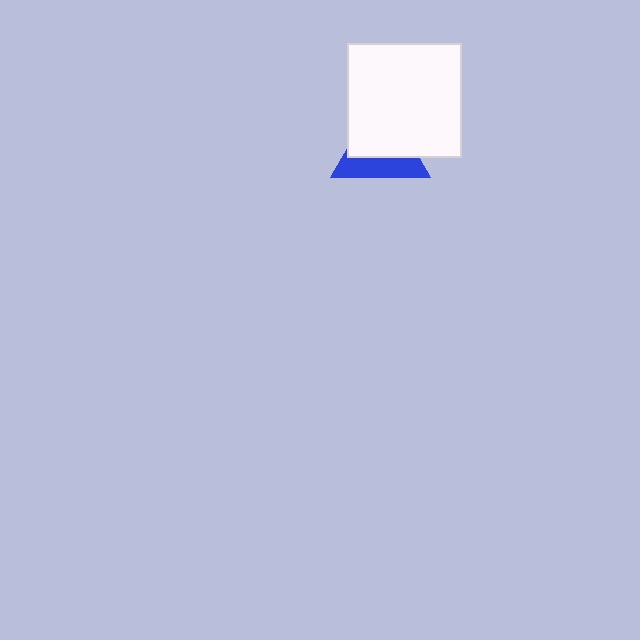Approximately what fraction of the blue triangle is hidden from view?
Roughly 59% of the blue triangle is hidden behind the white square.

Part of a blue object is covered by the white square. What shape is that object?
It is a triangle.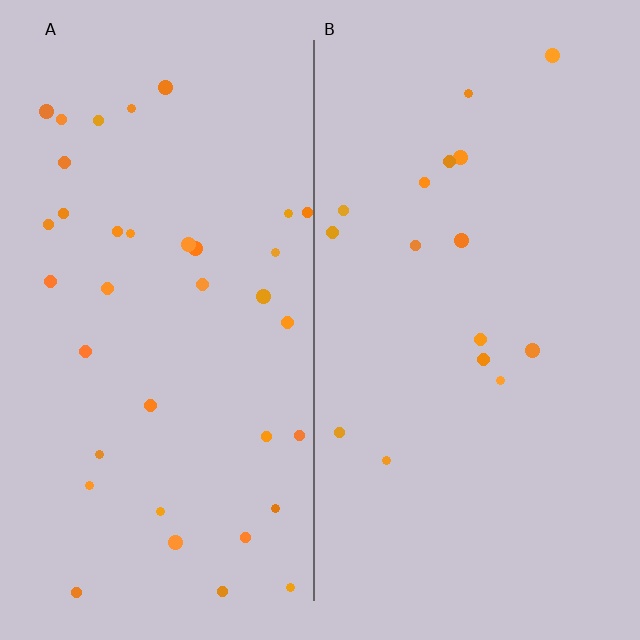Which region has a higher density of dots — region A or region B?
A (the left).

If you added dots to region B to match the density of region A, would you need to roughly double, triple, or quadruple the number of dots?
Approximately double.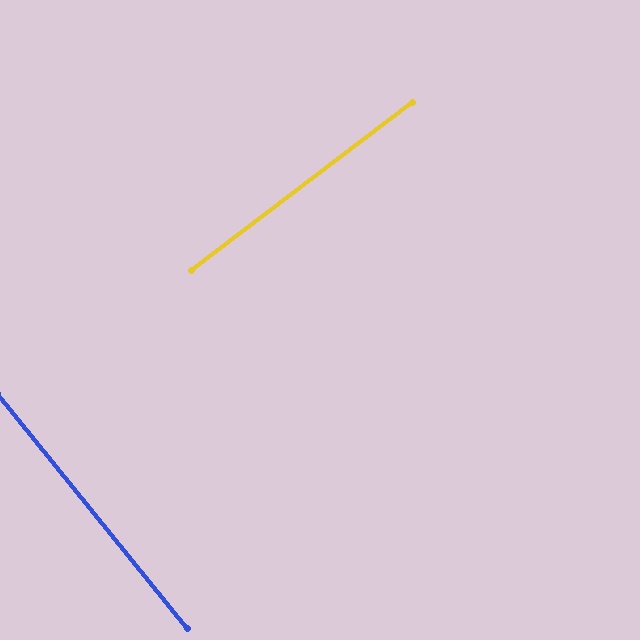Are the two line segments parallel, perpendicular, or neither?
Perpendicular — they meet at approximately 88°.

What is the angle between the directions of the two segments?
Approximately 88 degrees.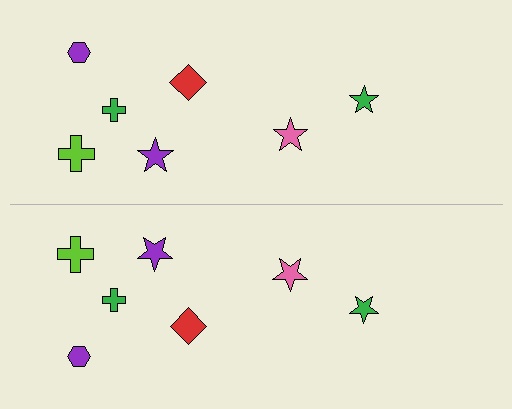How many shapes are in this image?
There are 14 shapes in this image.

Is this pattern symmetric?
Yes, this pattern has bilateral (reflection) symmetry.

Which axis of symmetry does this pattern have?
The pattern has a horizontal axis of symmetry running through the center of the image.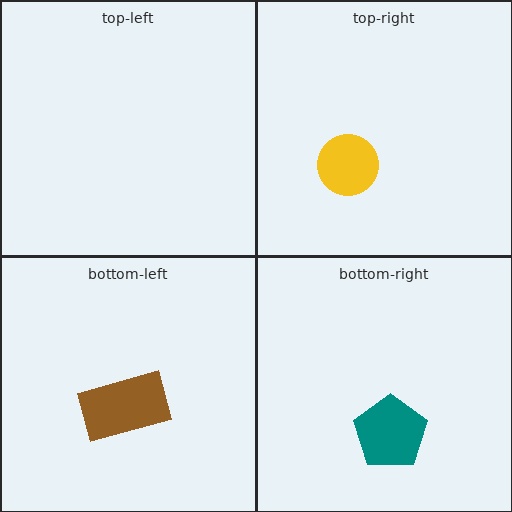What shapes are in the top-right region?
The yellow circle.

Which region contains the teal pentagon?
The bottom-right region.